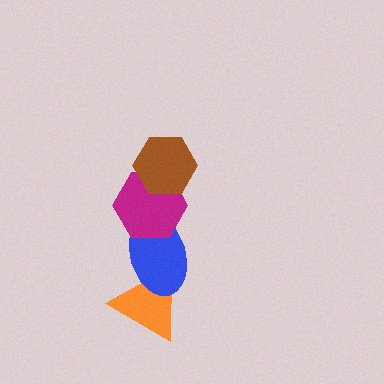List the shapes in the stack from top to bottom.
From top to bottom: the brown hexagon, the magenta hexagon, the blue ellipse, the orange triangle.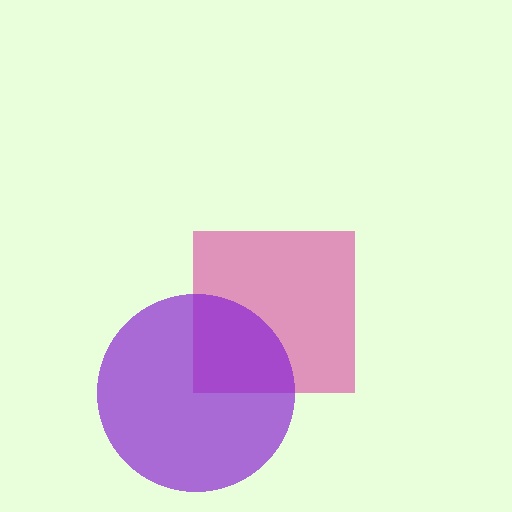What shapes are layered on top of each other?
The layered shapes are: a pink square, a purple circle.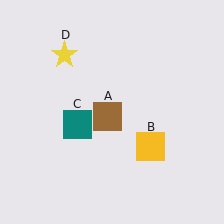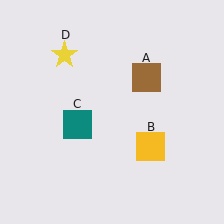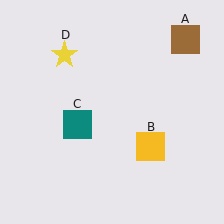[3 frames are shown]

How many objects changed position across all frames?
1 object changed position: brown square (object A).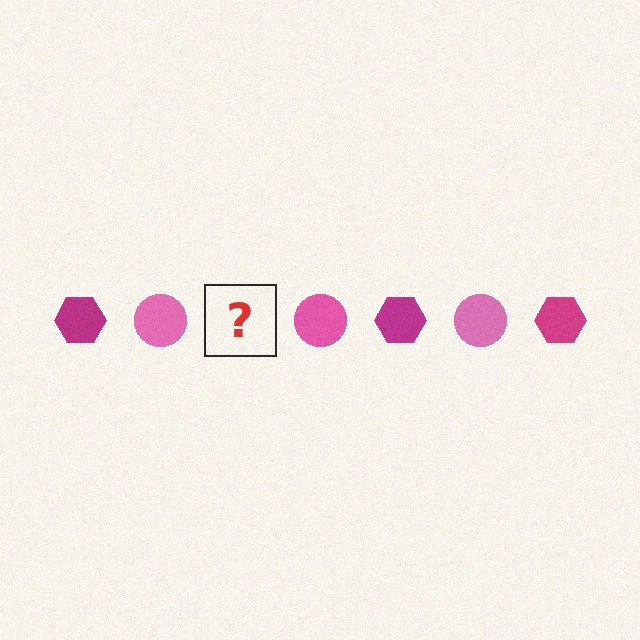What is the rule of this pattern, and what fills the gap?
The rule is that the pattern alternates between magenta hexagon and pink circle. The gap should be filled with a magenta hexagon.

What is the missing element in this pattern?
The missing element is a magenta hexagon.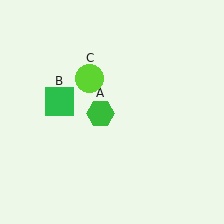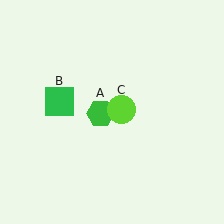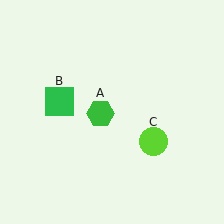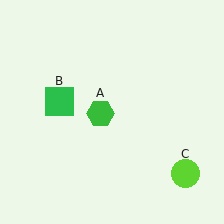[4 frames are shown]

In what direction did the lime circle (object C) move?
The lime circle (object C) moved down and to the right.